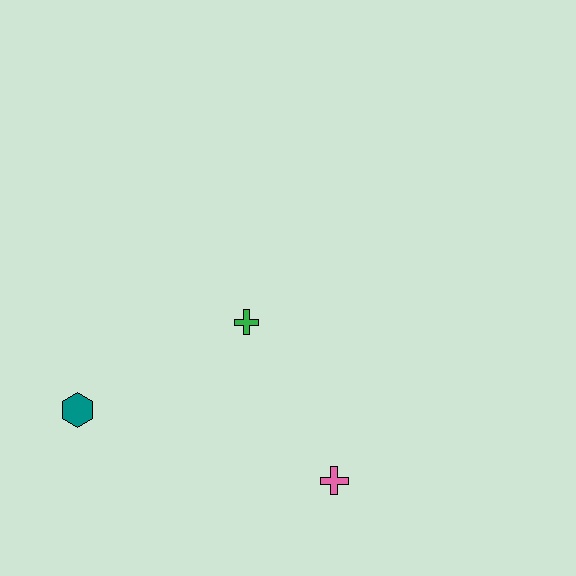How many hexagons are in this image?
There is 1 hexagon.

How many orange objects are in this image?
There are no orange objects.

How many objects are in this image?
There are 3 objects.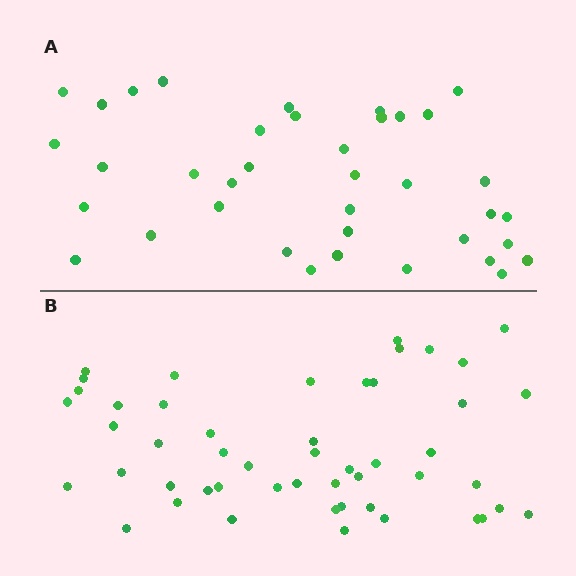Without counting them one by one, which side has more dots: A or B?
Region B (the bottom region) has more dots.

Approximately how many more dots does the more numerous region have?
Region B has roughly 12 or so more dots than region A.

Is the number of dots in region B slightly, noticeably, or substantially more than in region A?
Region B has noticeably more, but not dramatically so. The ratio is roughly 1.3 to 1.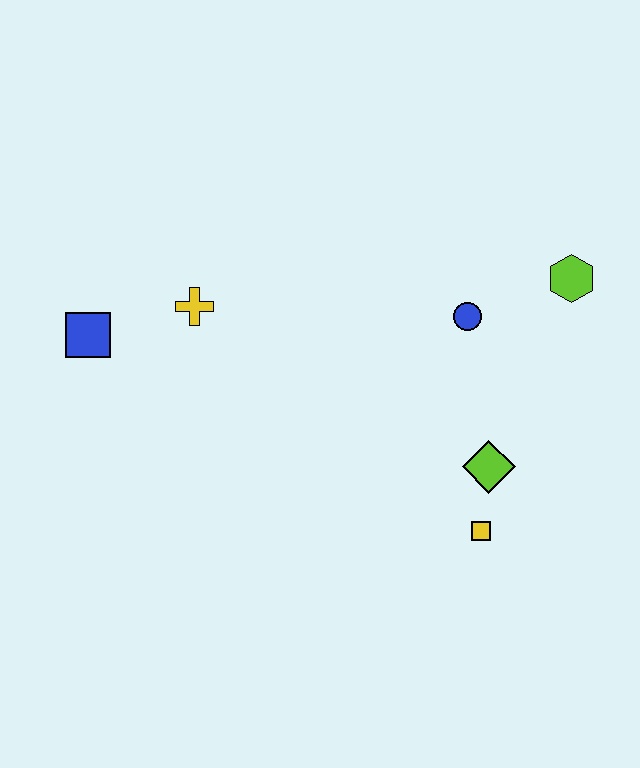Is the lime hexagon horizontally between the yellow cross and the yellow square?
No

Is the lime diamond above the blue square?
No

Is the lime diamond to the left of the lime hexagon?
Yes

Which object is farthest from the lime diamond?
The blue square is farthest from the lime diamond.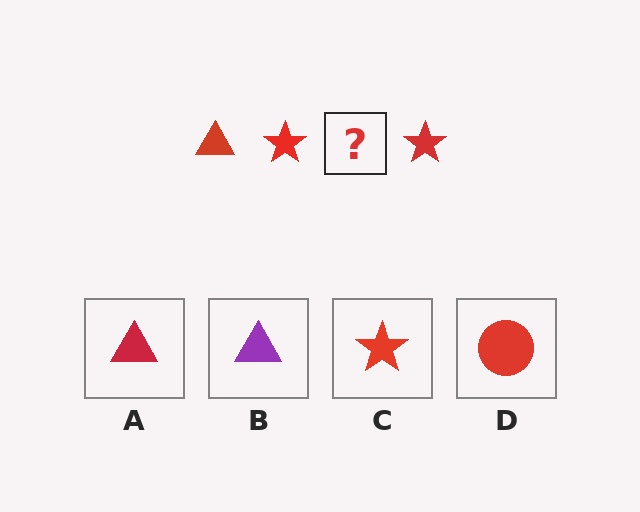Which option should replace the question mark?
Option A.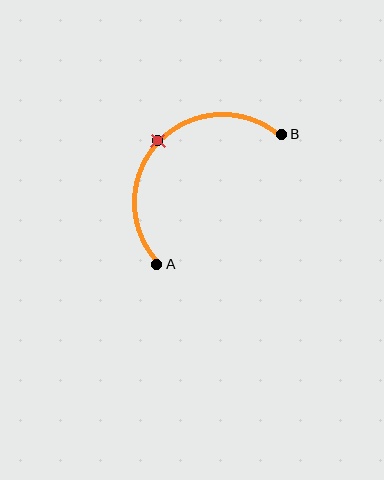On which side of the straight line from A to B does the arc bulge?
The arc bulges above and to the left of the straight line connecting A and B.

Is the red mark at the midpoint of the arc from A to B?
Yes. The red mark lies on the arc at equal arc-length from both A and B — it is the arc midpoint.